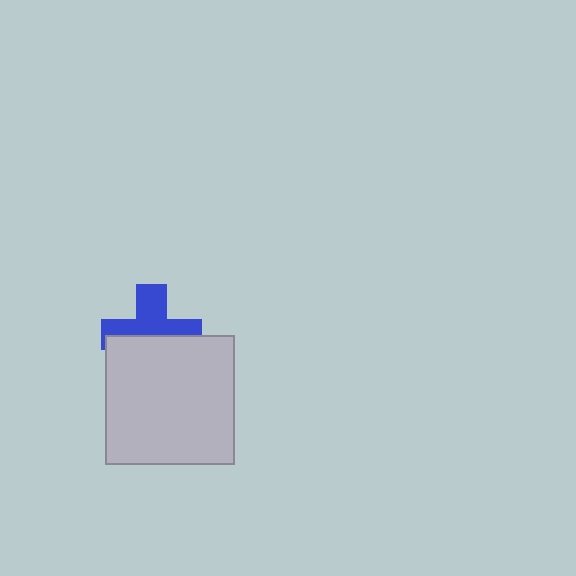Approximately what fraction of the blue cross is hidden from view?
Roughly 47% of the blue cross is hidden behind the light gray square.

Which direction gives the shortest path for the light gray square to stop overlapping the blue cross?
Moving down gives the shortest separation.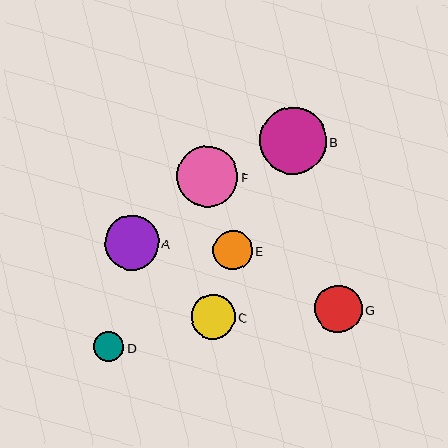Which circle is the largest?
Circle B is the largest with a size of approximately 67 pixels.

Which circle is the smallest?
Circle D is the smallest with a size of approximately 30 pixels.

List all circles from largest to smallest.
From largest to smallest: B, F, A, G, C, E, D.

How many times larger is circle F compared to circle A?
Circle F is approximately 1.1 times the size of circle A.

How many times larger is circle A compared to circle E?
Circle A is approximately 1.4 times the size of circle E.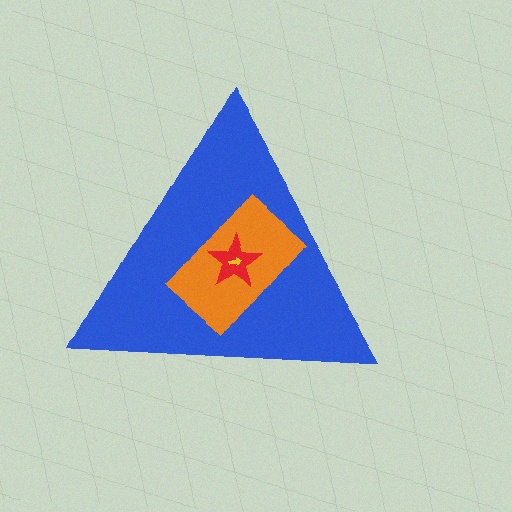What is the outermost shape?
The blue triangle.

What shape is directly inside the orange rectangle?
The red star.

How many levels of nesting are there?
4.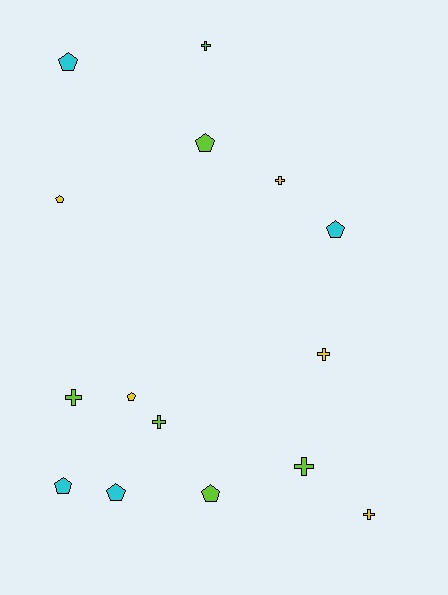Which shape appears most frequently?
Pentagon, with 8 objects.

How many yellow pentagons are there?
There are 2 yellow pentagons.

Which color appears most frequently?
Lime, with 6 objects.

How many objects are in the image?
There are 15 objects.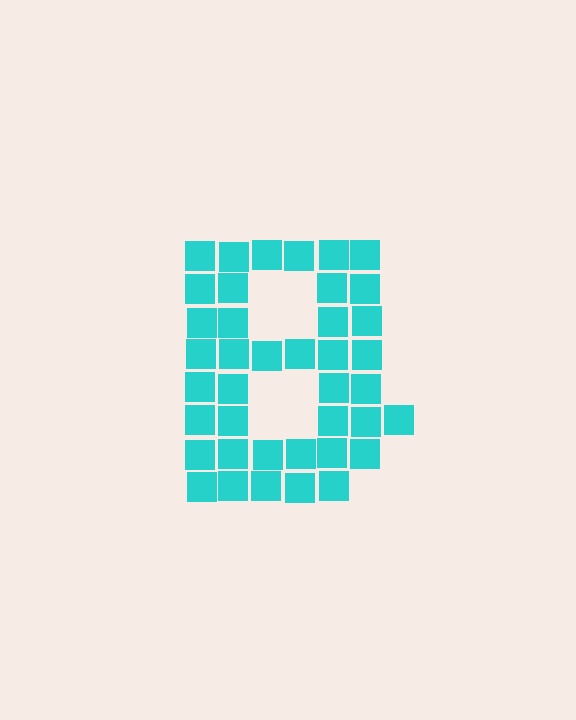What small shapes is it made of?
It is made of small squares.